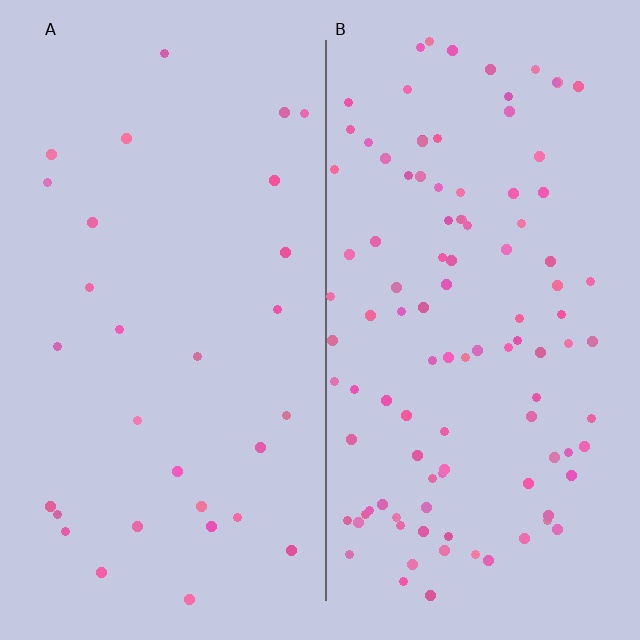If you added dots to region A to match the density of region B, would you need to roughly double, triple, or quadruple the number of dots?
Approximately quadruple.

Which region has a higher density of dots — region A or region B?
B (the right).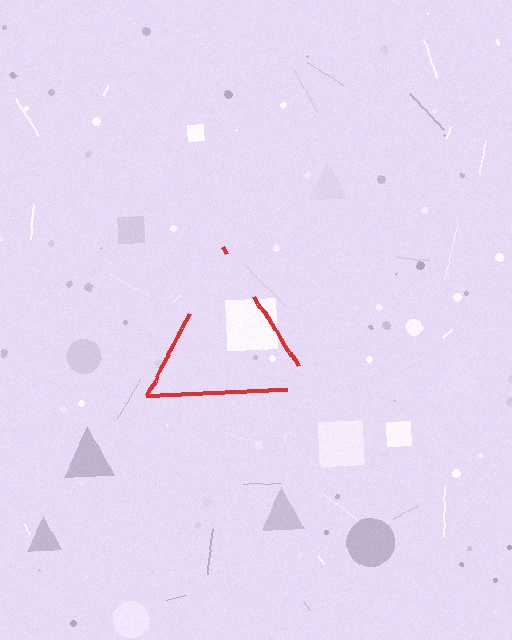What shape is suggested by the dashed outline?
The dashed outline suggests a triangle.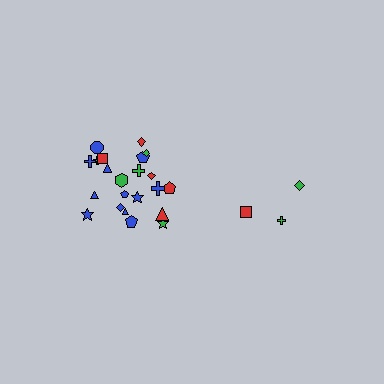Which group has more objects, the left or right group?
The left group.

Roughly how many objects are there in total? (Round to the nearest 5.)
Roughly 25 objects in total.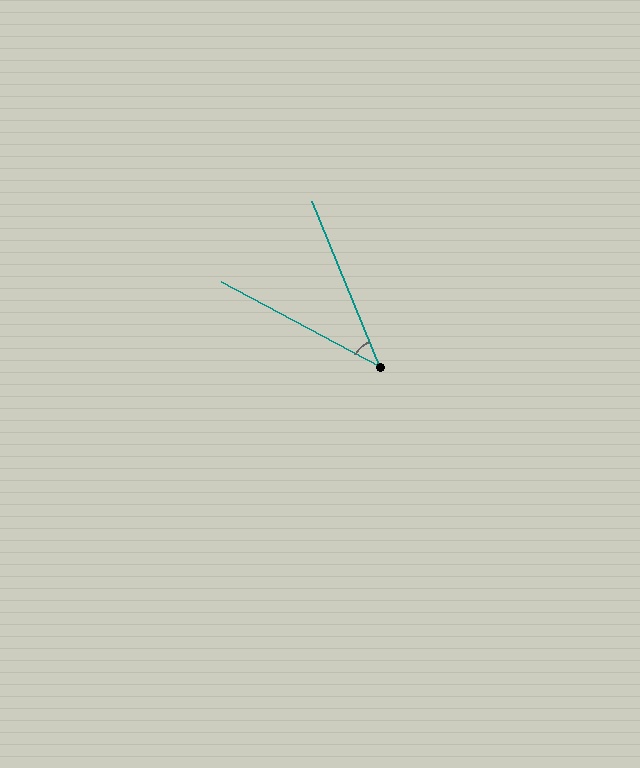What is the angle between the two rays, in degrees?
Approximately 39 degrees.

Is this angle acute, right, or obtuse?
It is acute.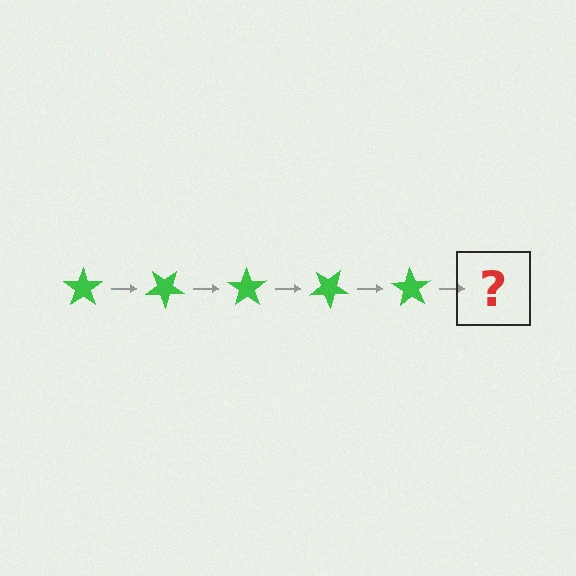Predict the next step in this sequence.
The next step is a green star rotated 175 degrees.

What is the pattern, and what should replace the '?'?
The pattern is that the star rotates 35 degrees each step. The '?' should be a green star rotated 175 degrees.